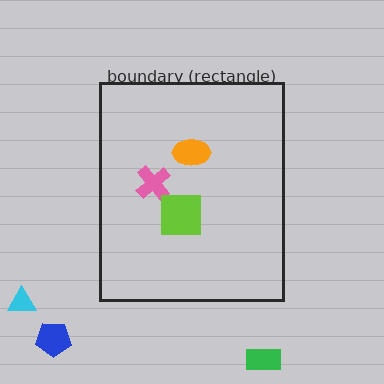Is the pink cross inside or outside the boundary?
Inside.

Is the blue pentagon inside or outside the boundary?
Outside.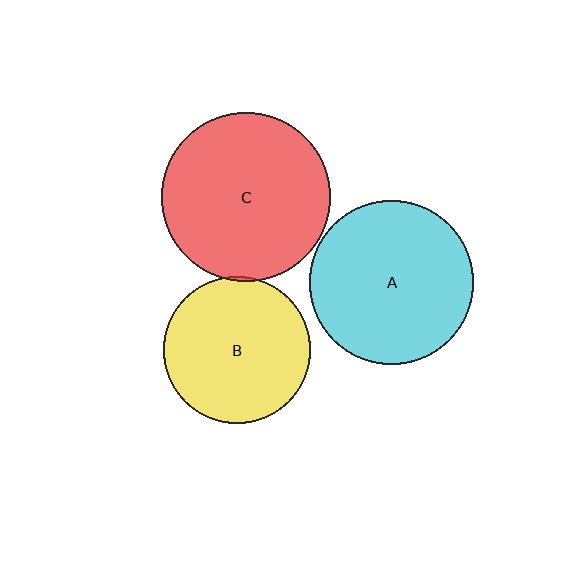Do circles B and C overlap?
Yes.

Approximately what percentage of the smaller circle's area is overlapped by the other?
Approximately 5%.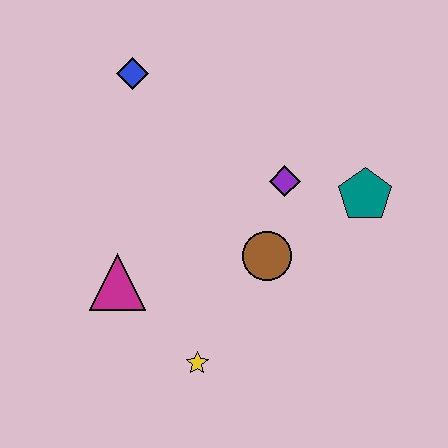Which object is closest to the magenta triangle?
The yellow star is closest to the magenta triangle.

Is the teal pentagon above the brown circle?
Yes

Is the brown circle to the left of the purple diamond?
Yes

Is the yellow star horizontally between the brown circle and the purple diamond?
No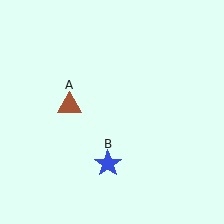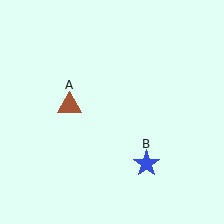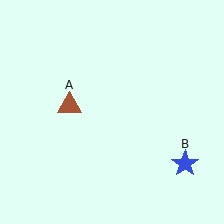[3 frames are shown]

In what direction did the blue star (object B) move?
The blue star (object B) moved right.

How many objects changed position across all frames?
1 object changed position: blue star (object B).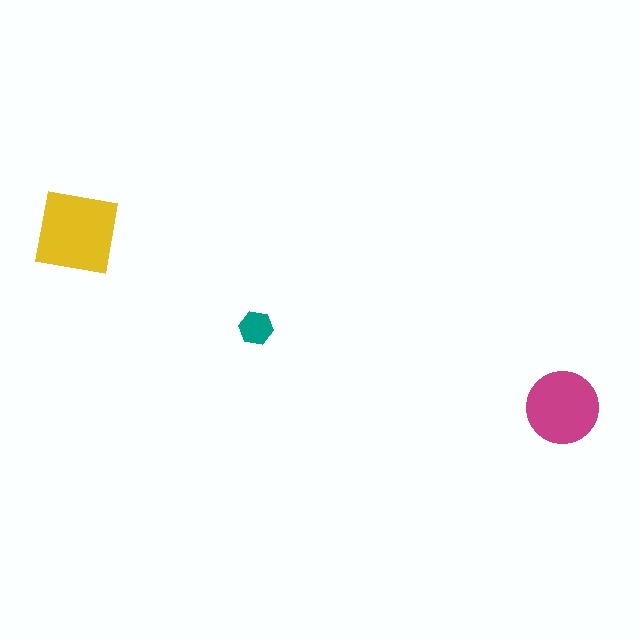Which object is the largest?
The yellow square.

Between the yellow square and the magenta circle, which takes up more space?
The yellow square.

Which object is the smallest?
The teal hexagon.